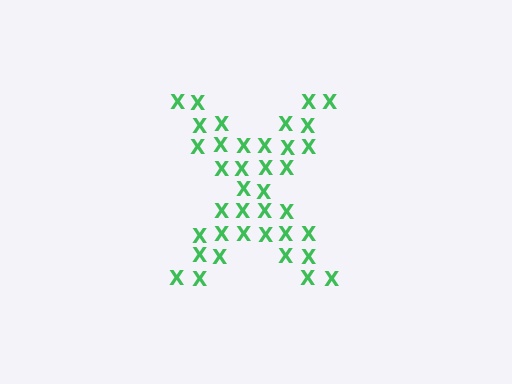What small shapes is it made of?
It is made of small letter X's.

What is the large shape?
The large shape is the letter X.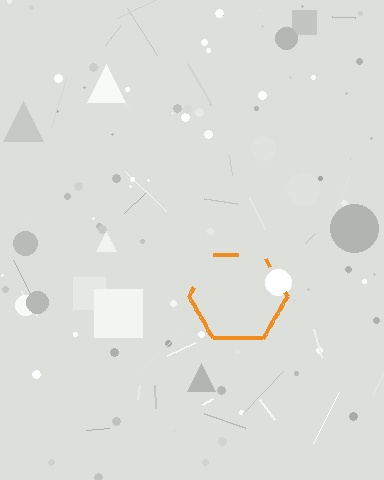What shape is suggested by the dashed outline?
The dashed outline suggests a hexagon.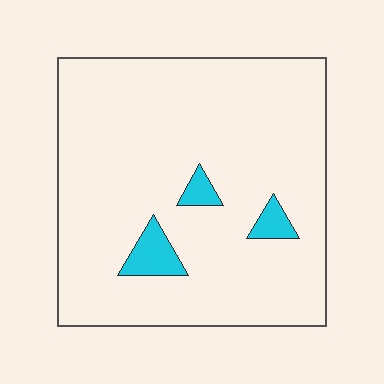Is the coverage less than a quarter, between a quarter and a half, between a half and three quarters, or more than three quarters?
Less than a quarter.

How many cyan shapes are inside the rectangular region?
3.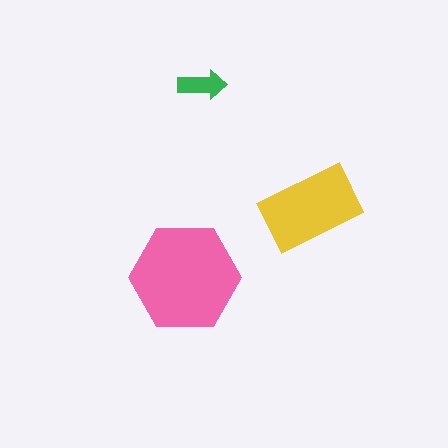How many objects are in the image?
There are 3 objects in the image.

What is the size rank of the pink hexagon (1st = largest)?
1st.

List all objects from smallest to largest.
The green arrow, the yellow rectangle, the pink hexagon.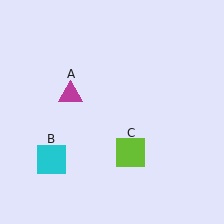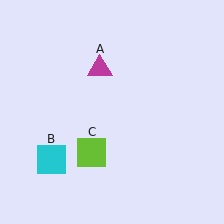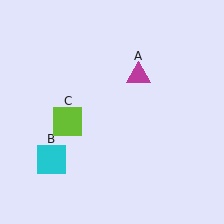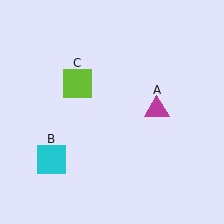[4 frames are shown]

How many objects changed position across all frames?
2 objects changed position: magenta triangle (object A), lime square (object C).